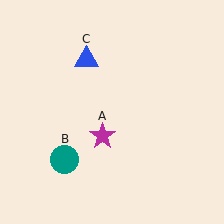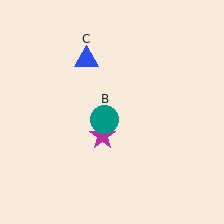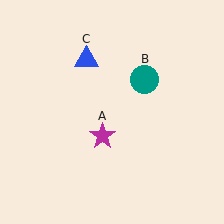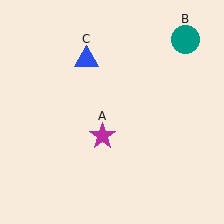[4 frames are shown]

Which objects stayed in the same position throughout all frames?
Magenta star (object A) and blue triangle (object C) remained stationary.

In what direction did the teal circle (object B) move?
The teal circle (object B) moved up and to the right.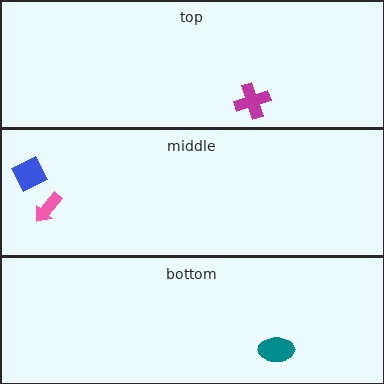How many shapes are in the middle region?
2.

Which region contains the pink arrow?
The middle region.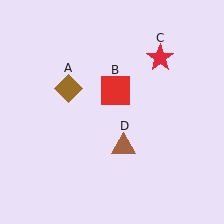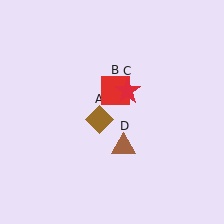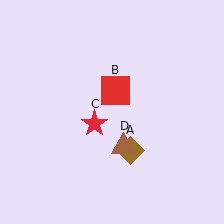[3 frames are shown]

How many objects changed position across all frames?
2 objects changed position: brown diamond (object A), red star (object C).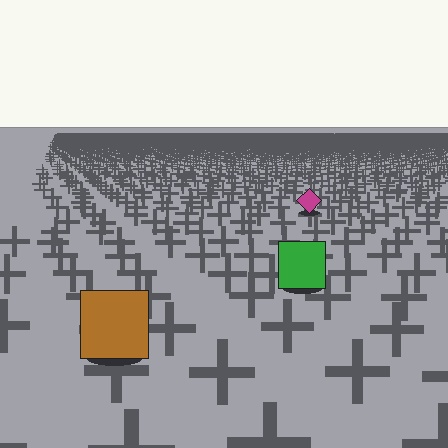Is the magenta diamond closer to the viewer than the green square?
No. The green square is closer — you can tell from the texture gradient: the ground texture is coarser near it.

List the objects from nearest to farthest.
From nearest to farthest: the brown square, the green square, the magenta diamond.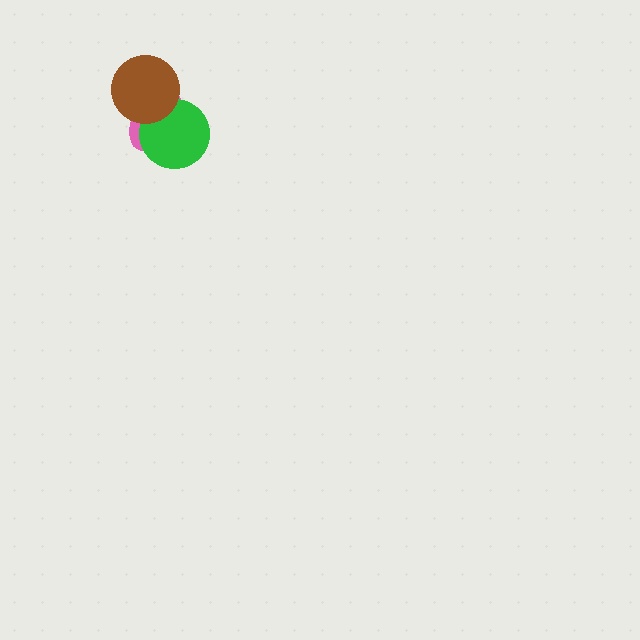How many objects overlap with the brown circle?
2 objects overlap with the brown circle.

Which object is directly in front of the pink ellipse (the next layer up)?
The green circle is directly in front of the pink ellipse.